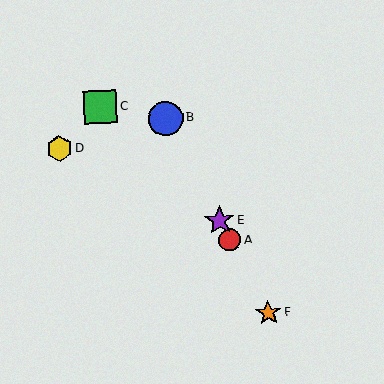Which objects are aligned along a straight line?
Objects A, B, E, F are aligned along a straight line.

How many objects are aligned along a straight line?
4 objects (A, B, E, F) are aligned along a straight line.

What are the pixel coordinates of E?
Object E is at (220, 220).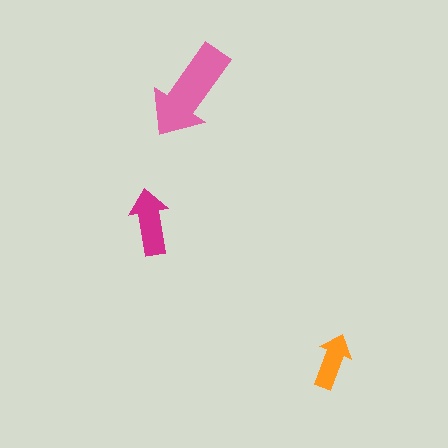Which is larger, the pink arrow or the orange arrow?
The pink one.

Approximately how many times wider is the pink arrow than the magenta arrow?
About 1.5 times wider.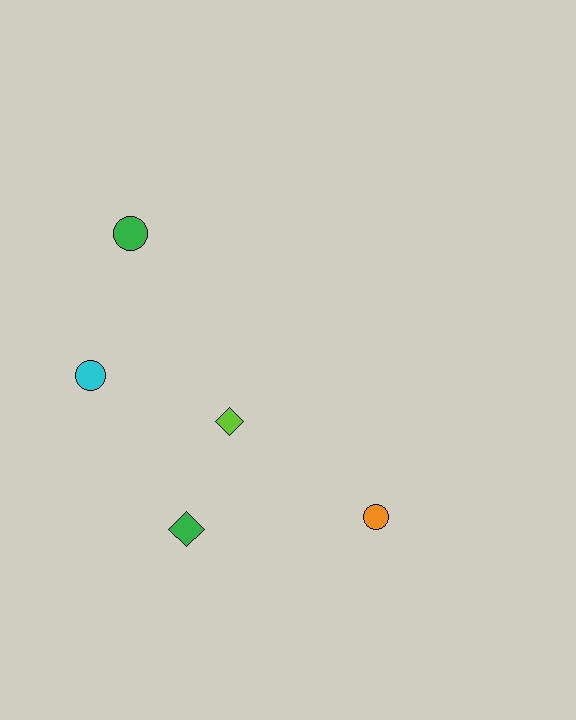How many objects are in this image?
There are 5 objects.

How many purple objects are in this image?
There are no purple objects.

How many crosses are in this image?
There are no crosses.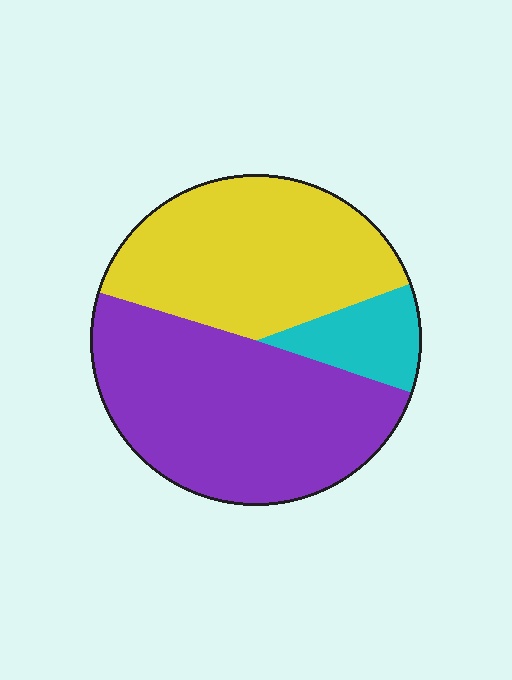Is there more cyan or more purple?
Purple.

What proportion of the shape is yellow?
Yellow covers around 40% of the shape.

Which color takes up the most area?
Purple, at roughly 50%.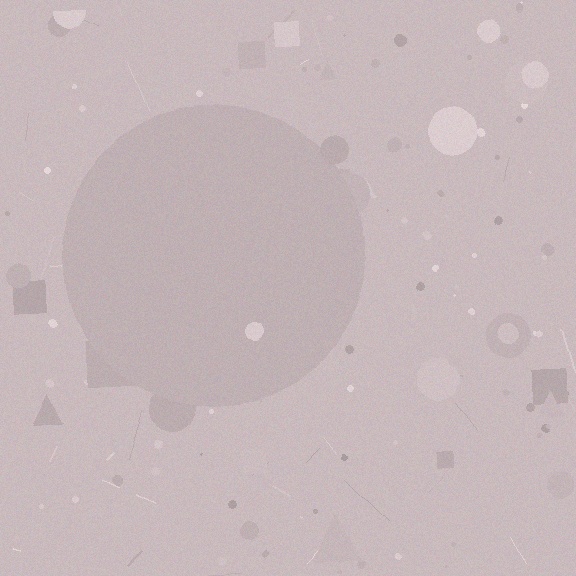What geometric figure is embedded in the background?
A circle is embedded in the background.